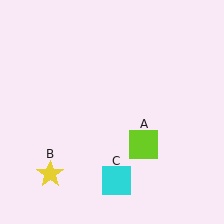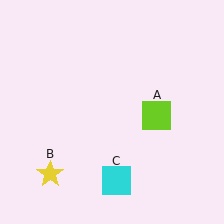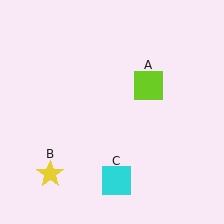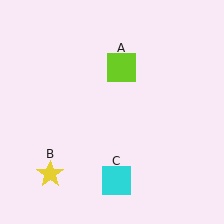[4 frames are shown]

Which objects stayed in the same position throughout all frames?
Yellow star (object B) and cyan square (object C) remained stationary.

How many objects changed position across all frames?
1 object changed position: lime square (object A).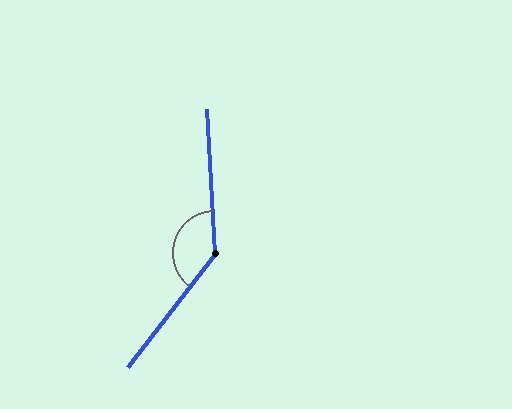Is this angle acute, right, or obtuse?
It is obtuse.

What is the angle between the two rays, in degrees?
Approximately 139 degrees.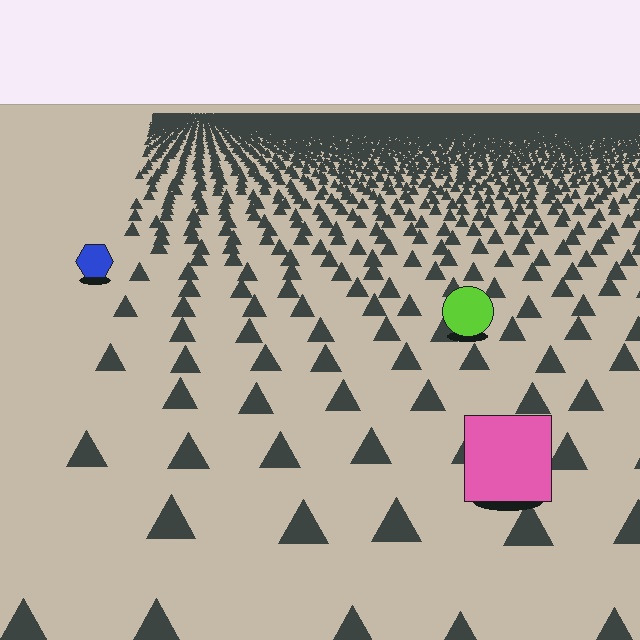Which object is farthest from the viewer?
The blue hexagon is farthest from the viewer. It appears smaller and the ground texture around it is denser.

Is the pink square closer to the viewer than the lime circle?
Yes. The pink square is closer — you can tell from the texture gradient: the ground texture is coarser near it.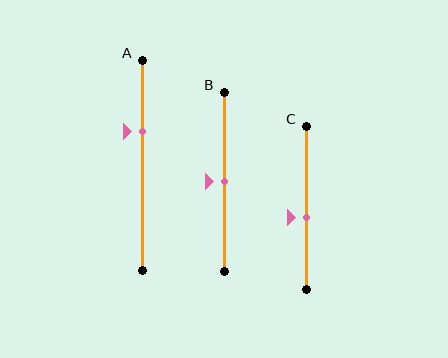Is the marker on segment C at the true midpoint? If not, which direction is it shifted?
No, the marker on segment C is shifted downward by about 6% of the segment length.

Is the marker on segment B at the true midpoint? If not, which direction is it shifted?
Yes, the marker on segment B is at the true midpoint.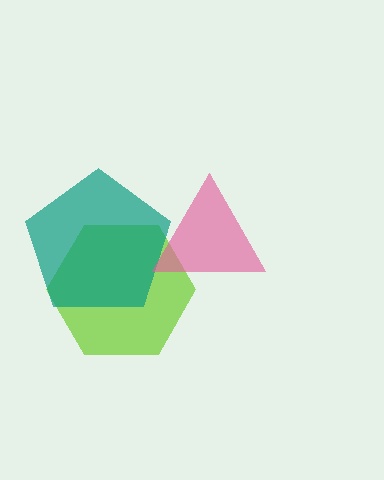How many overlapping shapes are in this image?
There are 3 overlapping shapes in the image.